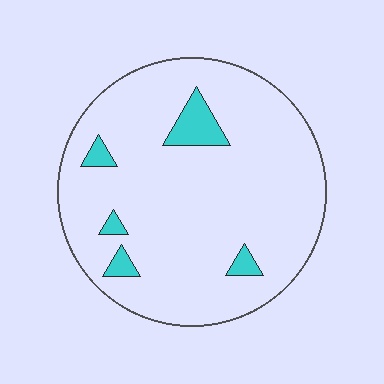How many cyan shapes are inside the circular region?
5.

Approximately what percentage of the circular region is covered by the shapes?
Approximately 10%.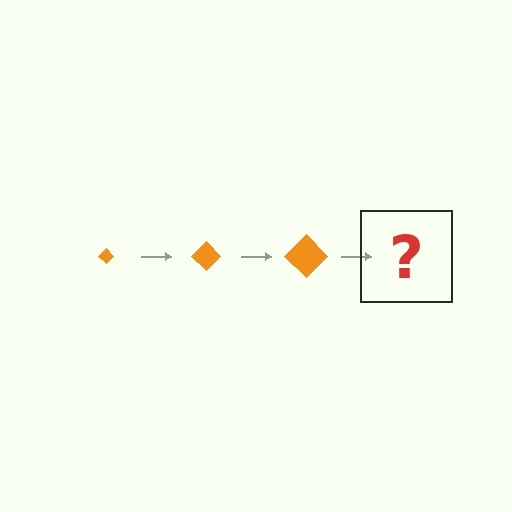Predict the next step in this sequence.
The next step is an orange diamond, larger than the previous one.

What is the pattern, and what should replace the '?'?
The pattern is that the diamond gets progressively larger each step. The '?' should be an orange diamond, larger than the previous one.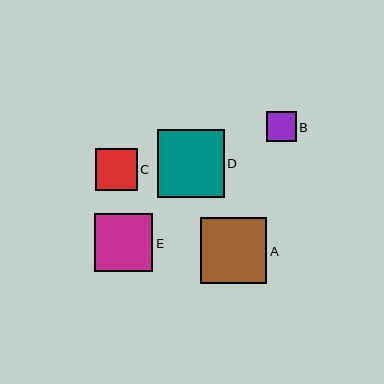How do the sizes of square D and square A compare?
Square D and square A are approximately the same size.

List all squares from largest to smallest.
From largest to smallest: D, A, E, C, B.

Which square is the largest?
Square D is the largest with a size of approximately 67 pixels.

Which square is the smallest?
Square B is the smallest with a size of approximately 30 pixels.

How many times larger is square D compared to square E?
Square D is approximately 1.2 times the size of square E.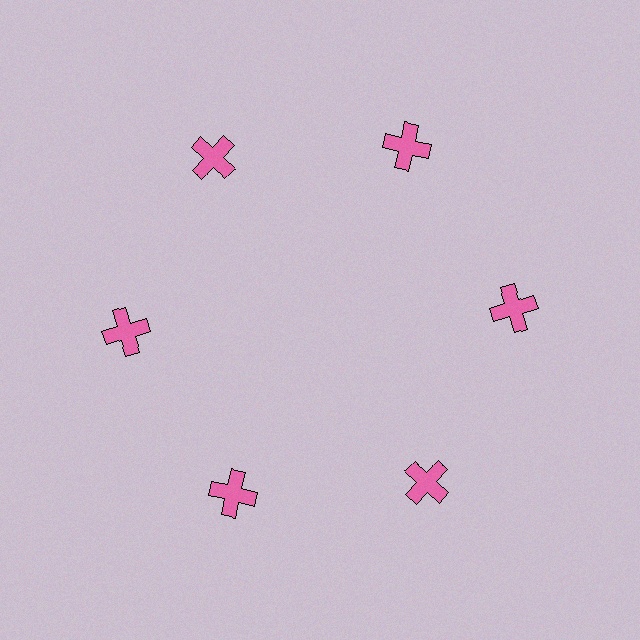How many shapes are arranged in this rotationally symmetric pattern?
There are 6 shapes, arranged in 6 groups of 1.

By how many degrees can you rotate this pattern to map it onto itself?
The pattern maps onto itself every 60 degrees of rotation.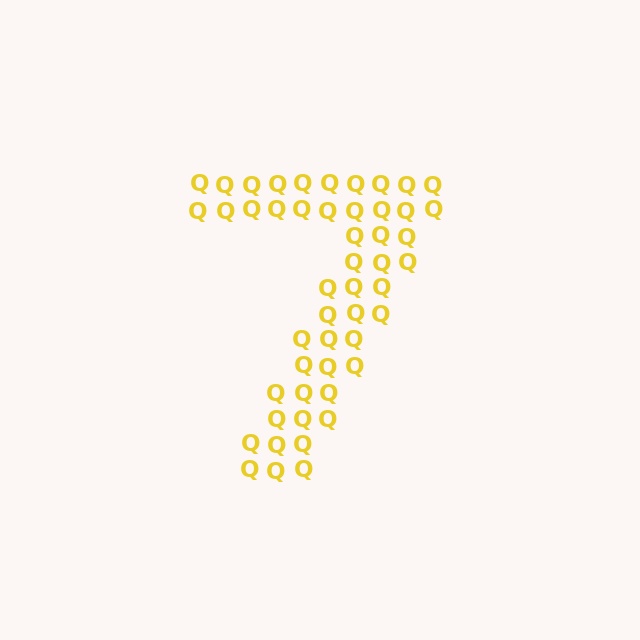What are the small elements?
The small elements are letter Q's.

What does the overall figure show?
The overall figure shows the digit 7.